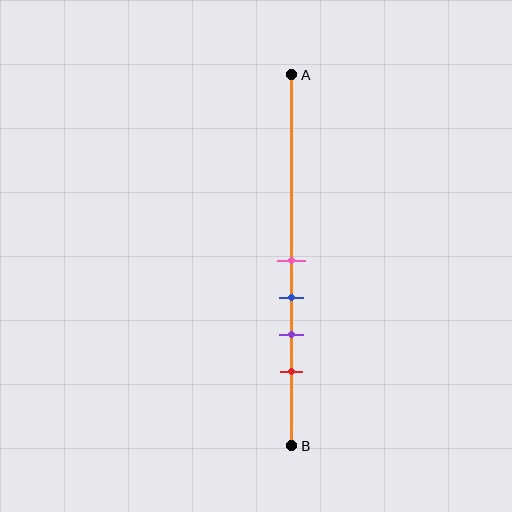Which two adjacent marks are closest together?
The pink and blue marks are the closest adjacent pair.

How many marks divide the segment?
There are 4 marks dividing the segment.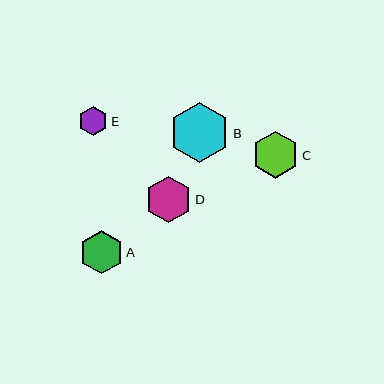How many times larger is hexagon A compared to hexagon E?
Hexagon A is approximately 1.5 times the size of hexagon E.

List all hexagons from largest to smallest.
From largest to smallest: B, C, D, A, E.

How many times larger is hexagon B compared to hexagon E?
Hexagon B is approximately 2.1 times the size of hexagon E.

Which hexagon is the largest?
Hexagon B is the largest with a size of approximately 60 pixels.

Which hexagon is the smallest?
Hexagon E is the smallest with a size of approximately 29 pixels.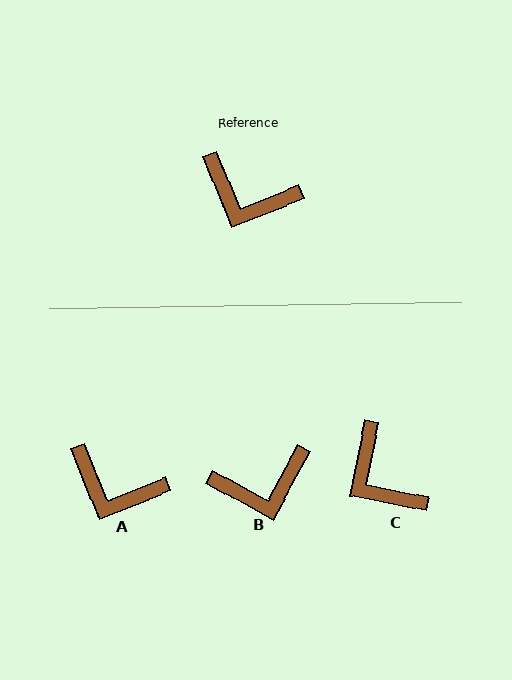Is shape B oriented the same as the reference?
No, it is off by about 39 degrees.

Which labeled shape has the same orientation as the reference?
A.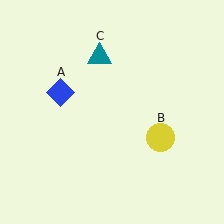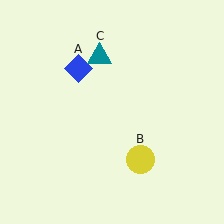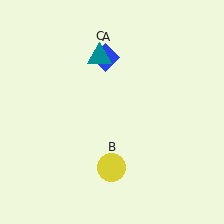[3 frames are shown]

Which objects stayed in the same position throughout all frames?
Teal triangle (object C) remained stationary.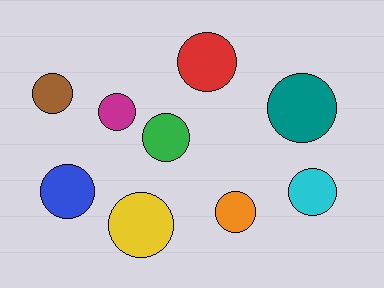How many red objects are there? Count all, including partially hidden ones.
There is 1 red object.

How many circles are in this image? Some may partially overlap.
There are 9 circles.